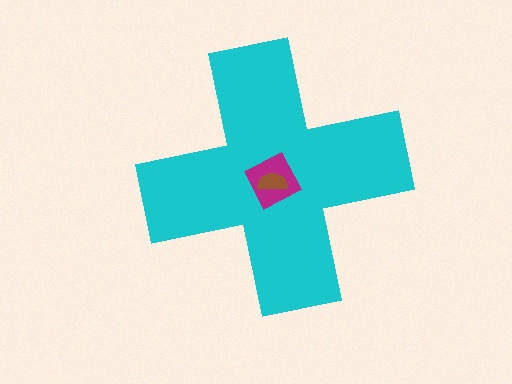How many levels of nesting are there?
3.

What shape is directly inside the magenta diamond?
The brown semicircle.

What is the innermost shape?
The brown semicircle.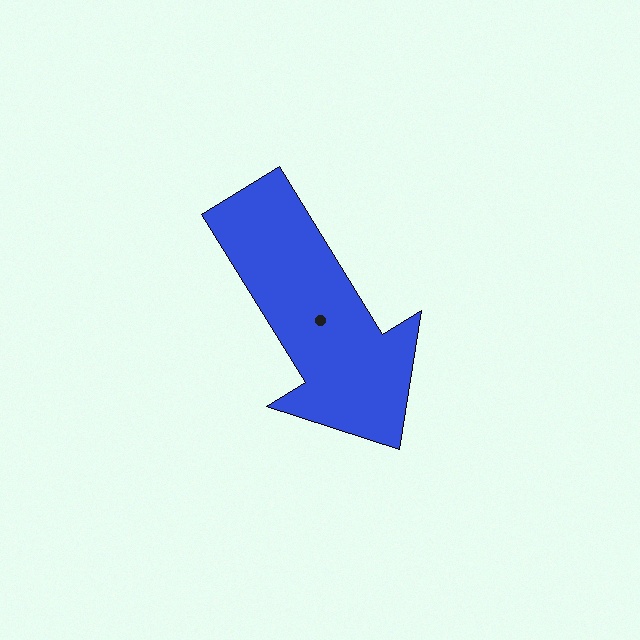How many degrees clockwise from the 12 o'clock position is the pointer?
Approximately 148 degrees.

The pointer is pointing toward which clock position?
Roughly 5 o'clock.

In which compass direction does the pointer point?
Southeast.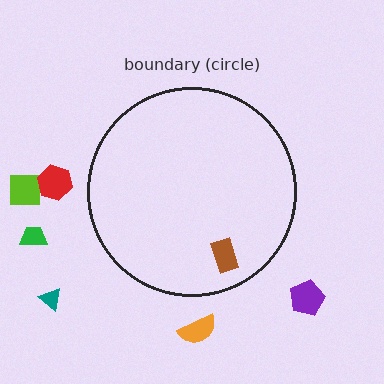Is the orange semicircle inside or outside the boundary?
Outside.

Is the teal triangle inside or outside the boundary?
Outside.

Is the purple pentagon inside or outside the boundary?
Outside.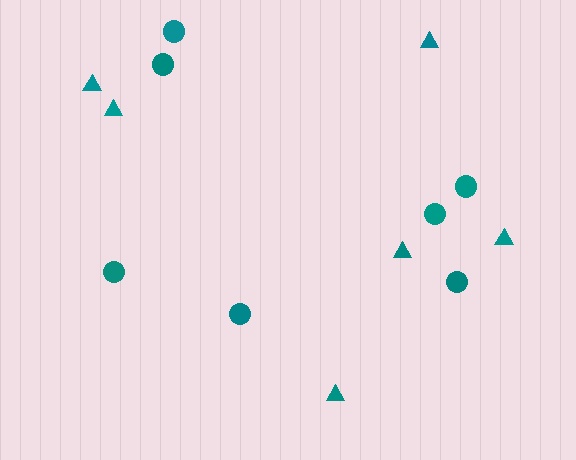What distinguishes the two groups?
There are 2 groups: one group of triangles (6) and one group of circles (7).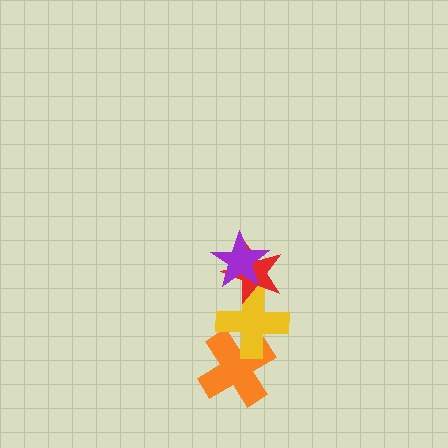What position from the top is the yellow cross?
The yellow cross is 3rd from the top.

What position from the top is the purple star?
The purple star is 1st from the top.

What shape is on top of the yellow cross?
The red star is on top of the yellow cross.